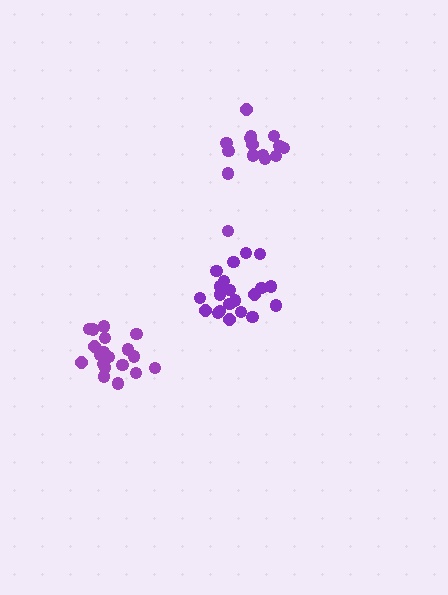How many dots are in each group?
Group 1: 20 dots, Group 2: 15 dots, Group 3: 21 dots (56 total).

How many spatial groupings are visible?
There are 3 spatial groupings.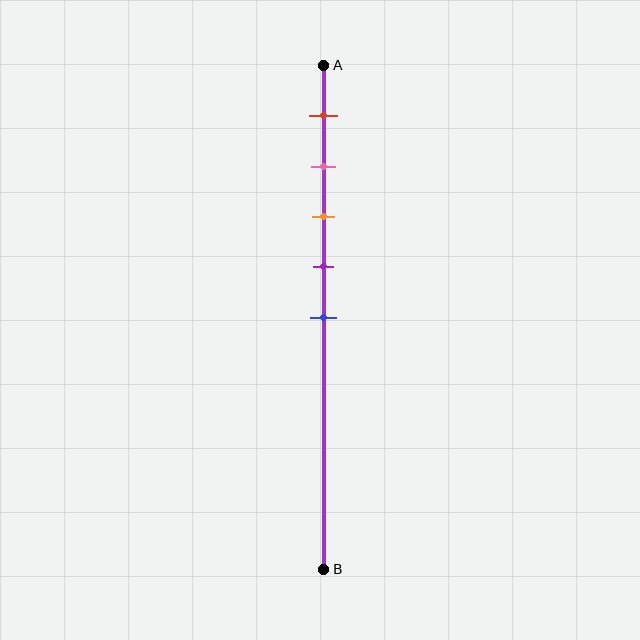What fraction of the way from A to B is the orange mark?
The orange mark is approximately 30% (0.3) of the way from A to B.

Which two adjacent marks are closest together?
The pink and orange marks are the closest adjacent pair.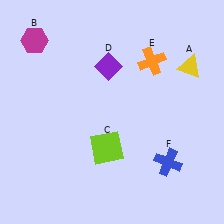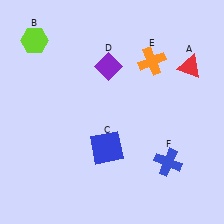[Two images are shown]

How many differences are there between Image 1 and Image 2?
There are 3 differences between the two images.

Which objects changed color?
A changed from yellow to red. B changed from magenta to lime. C changed from lime to blue.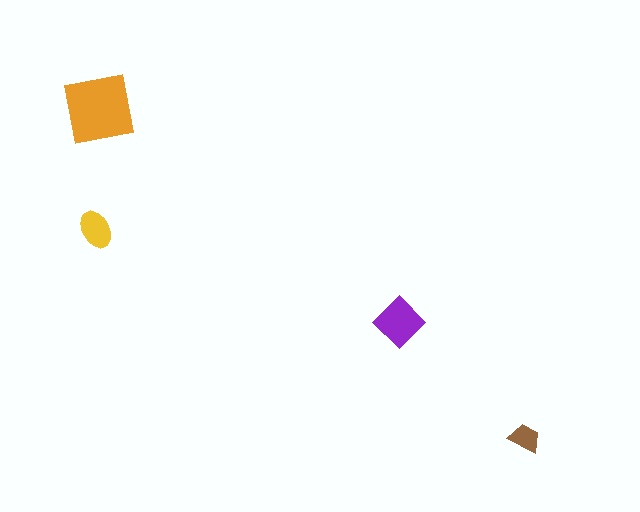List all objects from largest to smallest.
The orange square, the purple diamond, the yellow ellipse, the brown trapezoid.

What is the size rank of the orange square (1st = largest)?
1st.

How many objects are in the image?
There are 4 objects in the image.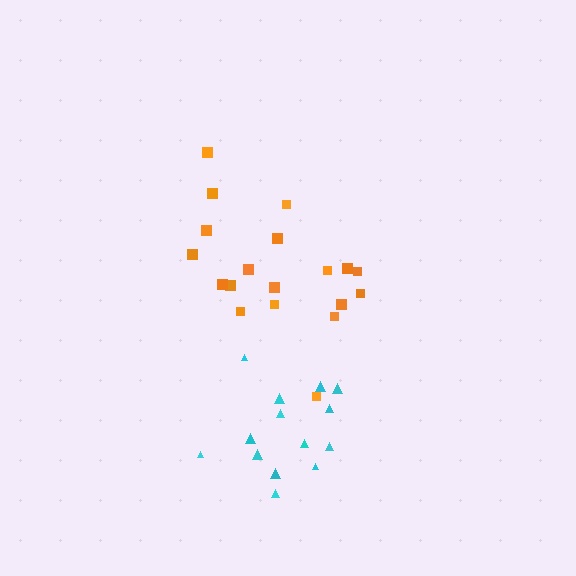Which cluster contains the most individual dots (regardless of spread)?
Orange (19).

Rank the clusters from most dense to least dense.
cyan, orange.